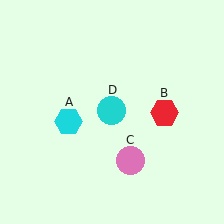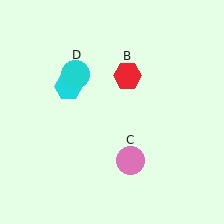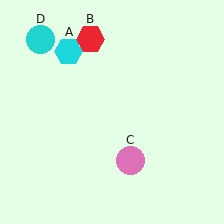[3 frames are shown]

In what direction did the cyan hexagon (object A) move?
The cyan hexagon (object A) moved up.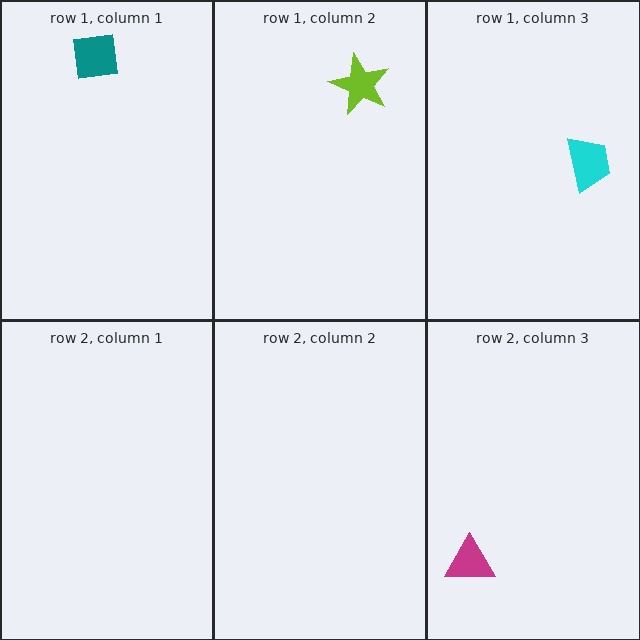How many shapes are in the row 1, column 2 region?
1.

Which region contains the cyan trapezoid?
The row 1, column 3 region.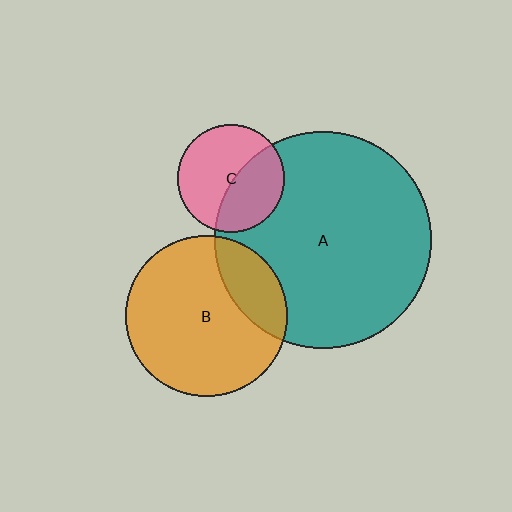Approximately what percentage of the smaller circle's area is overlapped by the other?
Approximately 40%.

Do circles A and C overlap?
Yes.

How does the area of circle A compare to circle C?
Approximately 4.1 times.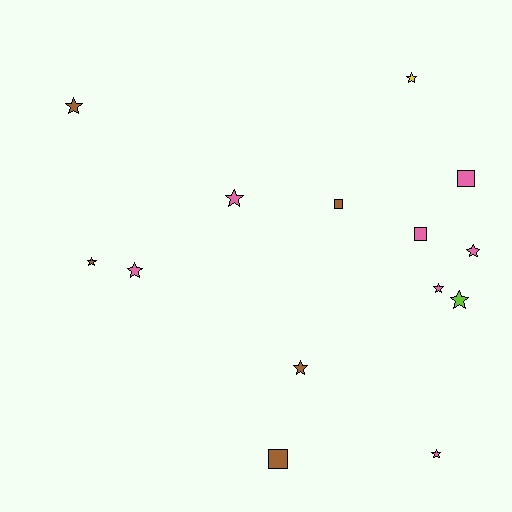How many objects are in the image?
There are 14 objects.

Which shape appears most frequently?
Star, with 10 objects.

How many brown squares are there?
There are 2 brown squares.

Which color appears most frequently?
Pink, with 7 objects.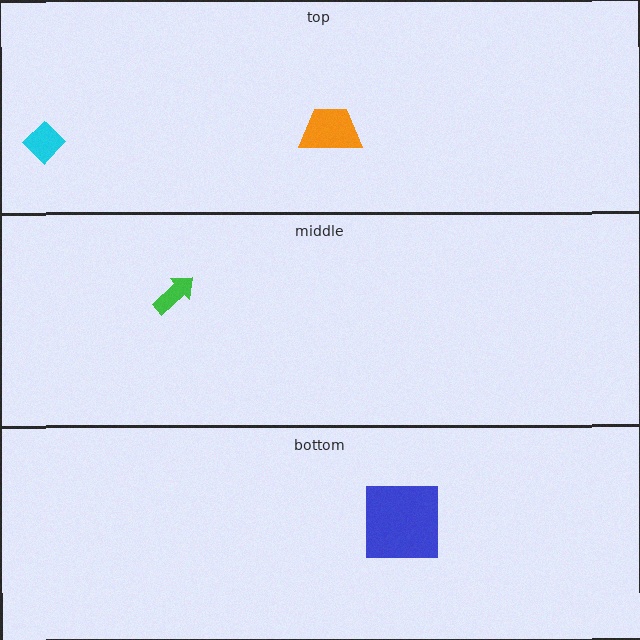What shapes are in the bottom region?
The blue square.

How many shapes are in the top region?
2.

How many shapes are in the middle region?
1.